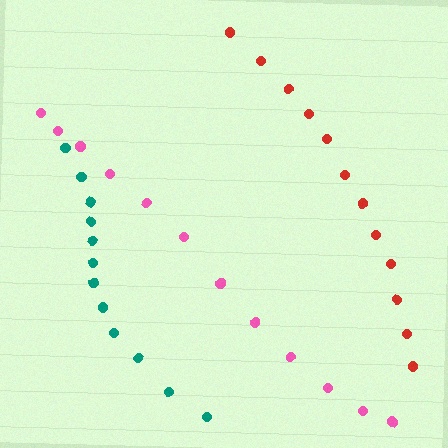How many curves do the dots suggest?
There are 3 distinct paths.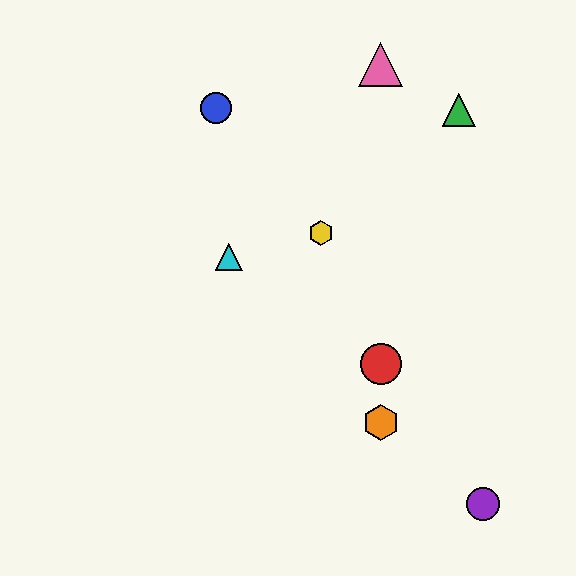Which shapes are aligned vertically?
The red circle, the orange hexagon, the pink triangle are aligned vertically.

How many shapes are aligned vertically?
3 shapes (the red circle, the orange hexagon, the pink triangle) are aligned vertically.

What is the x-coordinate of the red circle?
The red circle is at x≈381.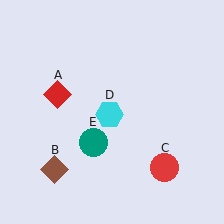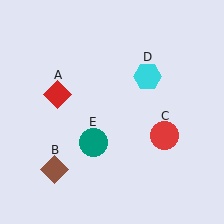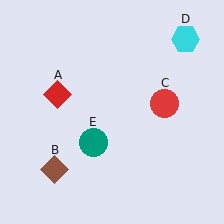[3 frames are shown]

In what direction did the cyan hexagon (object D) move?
The cyan hexagon (object D) moved up and to the right.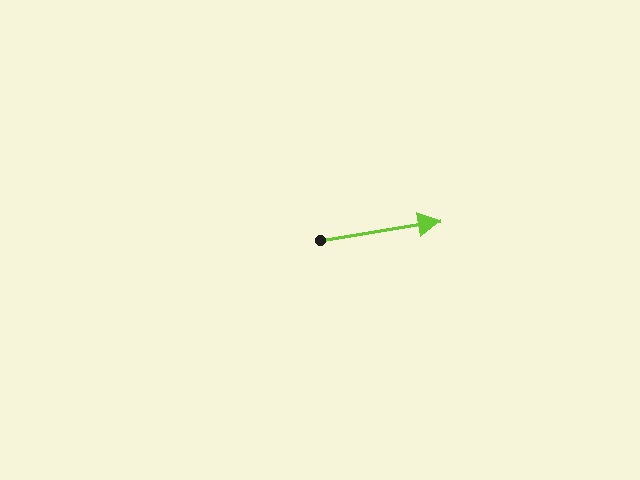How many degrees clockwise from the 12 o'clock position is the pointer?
Approximately 81 degrees.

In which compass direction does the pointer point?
East.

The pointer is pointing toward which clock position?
Roughly 3 o'clock.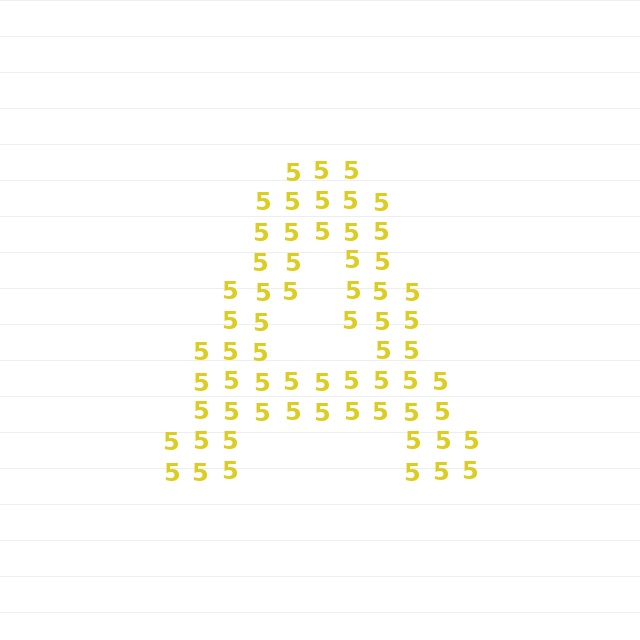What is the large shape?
The large shape is the letter A.